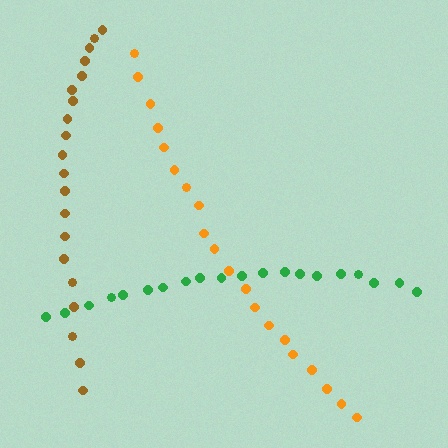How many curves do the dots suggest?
There are 3 distinct paths.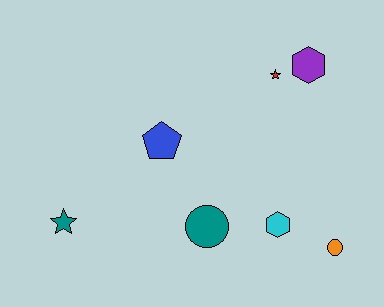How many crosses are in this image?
There are no crosses.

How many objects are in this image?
There are 7 objects.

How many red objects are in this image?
There is 1 red object.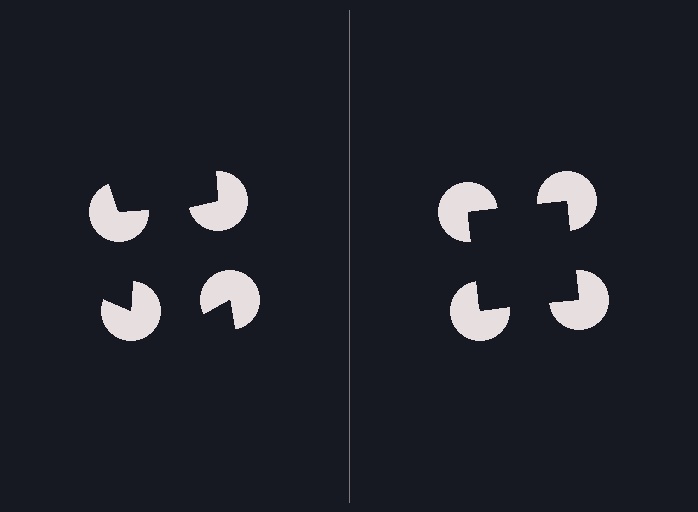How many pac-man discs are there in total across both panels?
8 — 4 on each side.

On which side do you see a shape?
An illusory square appears on the right side. On the left side the wedge cuts are rotated, so no coherent shape forms.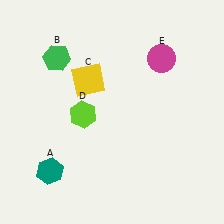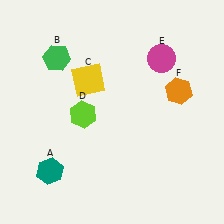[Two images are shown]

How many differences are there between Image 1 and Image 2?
There is 1 difference between the two images.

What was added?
An orange hexagon (F) was added in Image 2.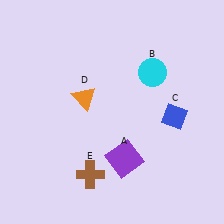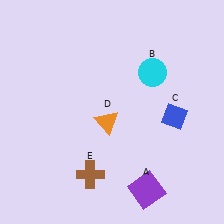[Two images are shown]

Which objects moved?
The objects that moved are: the purple square (A), the orange triangle (D).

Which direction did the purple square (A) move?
The purple square (A) moved down.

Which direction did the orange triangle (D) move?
The orange triangle (D) moved down.